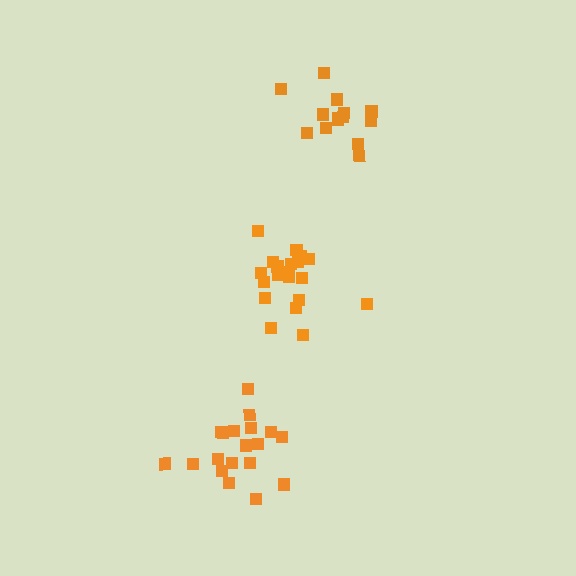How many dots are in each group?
Group 1: 14 dots, Group 2: 19 dots, Group 3: 20 dots (53 total).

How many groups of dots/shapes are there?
There are 3 groups.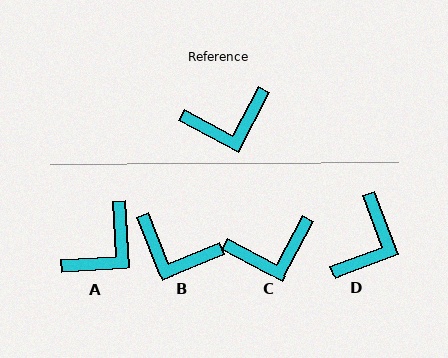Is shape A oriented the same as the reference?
No, it is off by about 31 degrees.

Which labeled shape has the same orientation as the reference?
C.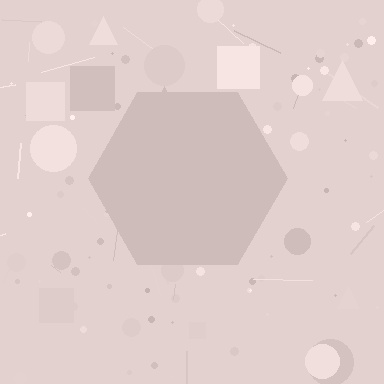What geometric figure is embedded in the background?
A hexagon is embedded in the background.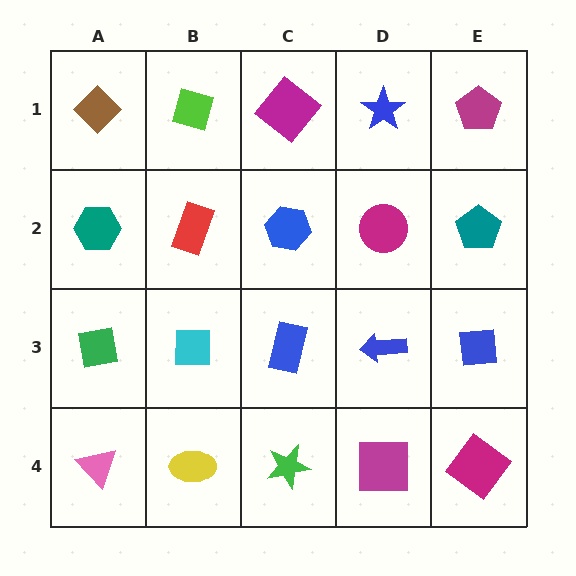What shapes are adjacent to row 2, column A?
A brown diamond (row 1, column A), a green square (row 3, column A), a red rectangle (row 2, column B).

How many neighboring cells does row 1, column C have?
3.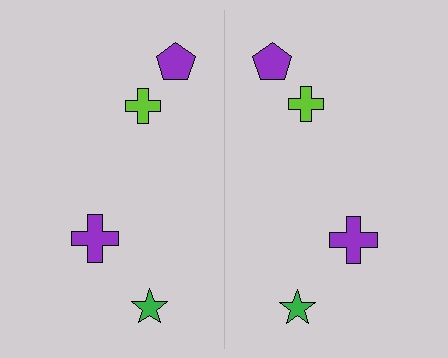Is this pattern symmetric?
Yes, this pattern has bilateral (reflection) symmetry.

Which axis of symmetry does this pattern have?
The pattern has a vertical axis of symmetry running through the center of the image.